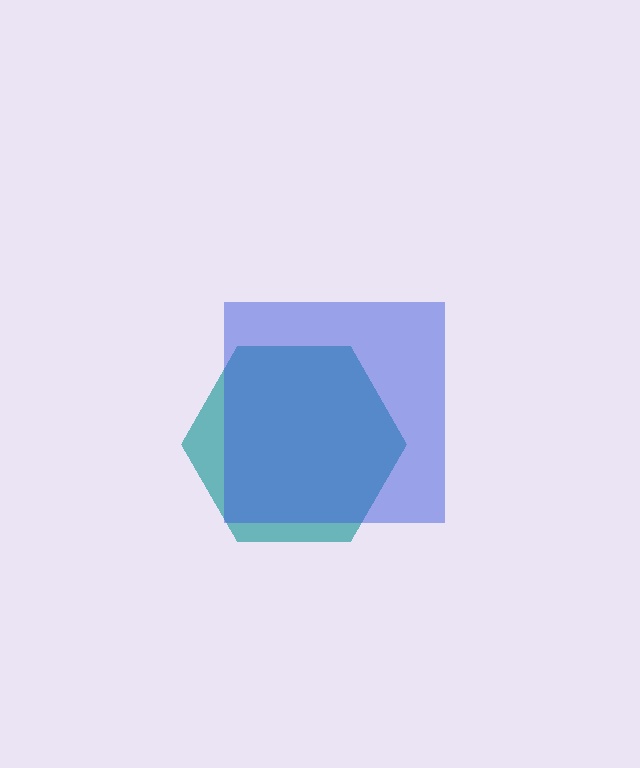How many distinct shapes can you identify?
There are 2 distinct shapes: a teal hexagon, a blue square.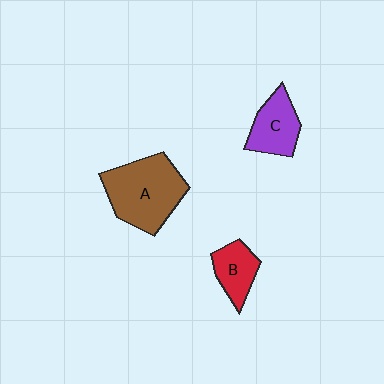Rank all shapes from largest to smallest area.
From largest to smallest: A (brown), C (purple), B (red).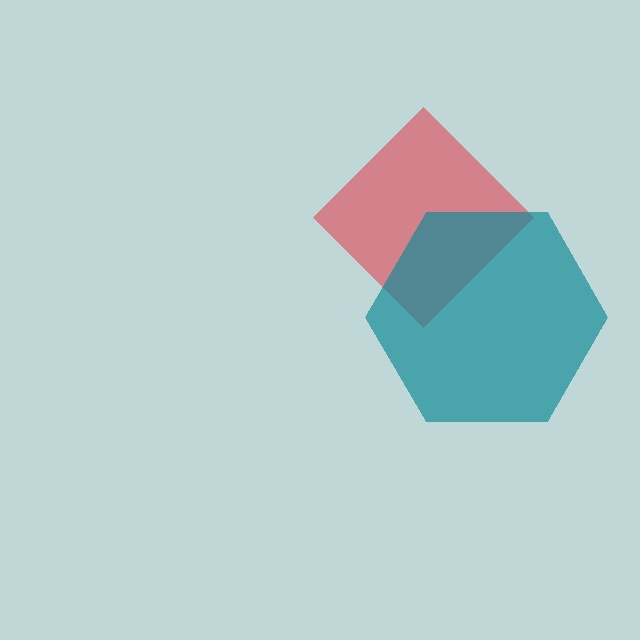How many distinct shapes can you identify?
There are 2 distinct shapes: a red diamond, a teal hexagon.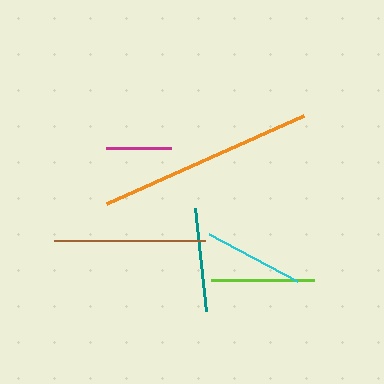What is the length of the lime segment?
The lime segment is approximately 103 pixels long.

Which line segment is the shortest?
The magenta line is the shortest at approximately 65 pixels.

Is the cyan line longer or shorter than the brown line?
The brown line is longer than the cyan line.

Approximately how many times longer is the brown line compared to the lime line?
The brown line is approximately 1.5 times the length of the lime line.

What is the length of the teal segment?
The teal segment is approximately 104 pixels long.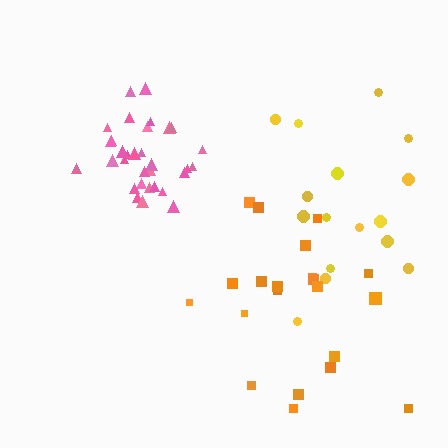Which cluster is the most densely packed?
Pink.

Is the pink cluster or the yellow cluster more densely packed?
Pink.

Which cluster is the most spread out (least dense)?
Yellow.